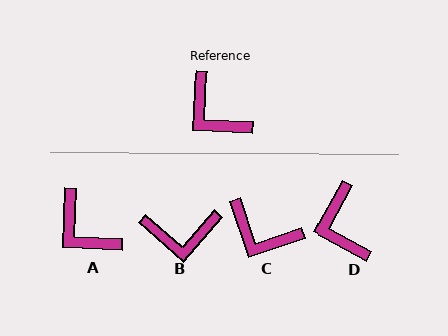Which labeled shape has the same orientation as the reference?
A.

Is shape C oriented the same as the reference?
No, it is off by about 21 degrees.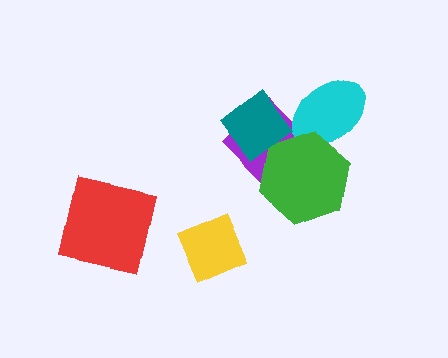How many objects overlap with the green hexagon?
2 objects overlap with the green hexagon.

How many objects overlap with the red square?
0 objects overlap with the red square.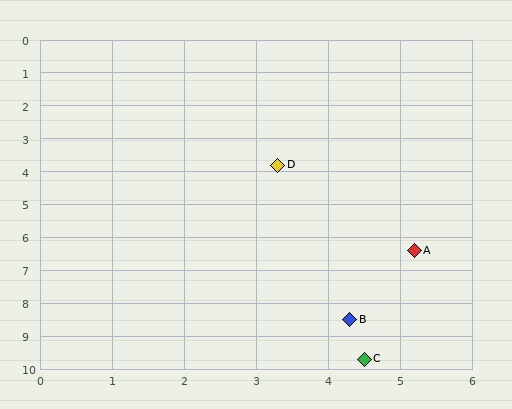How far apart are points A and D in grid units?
Points A and D are about 3.2 grid units apart.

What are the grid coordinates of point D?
Point D is at approximately (3.3, 3.8).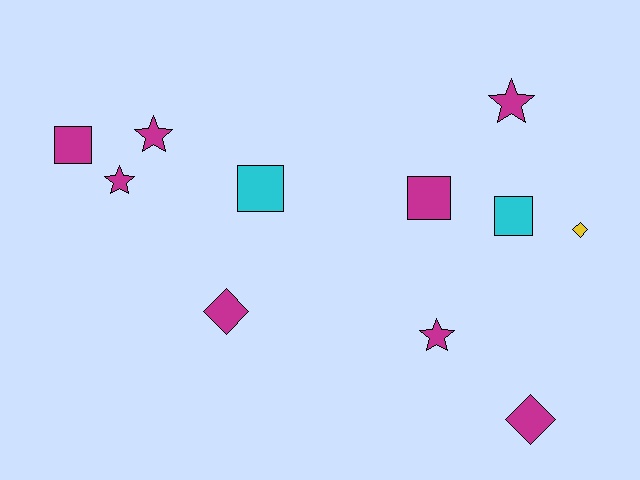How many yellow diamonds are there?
There is 1 yellow diamond.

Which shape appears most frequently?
Square, with 4 objects.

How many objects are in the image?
There are 11 objects.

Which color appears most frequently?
Magenta, with 8 objects.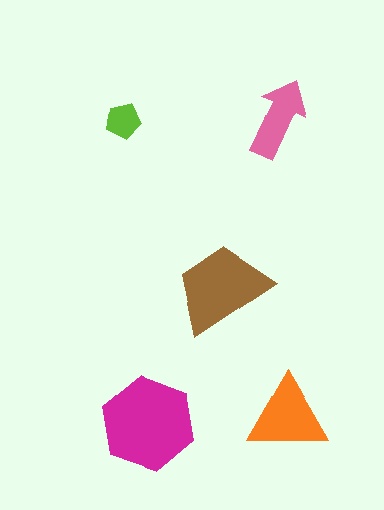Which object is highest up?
The pink arrow is topmost.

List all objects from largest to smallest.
The magenta hexagon, the brown trapezoid, the orange triangle, the pink arrow, the lime pentagon.